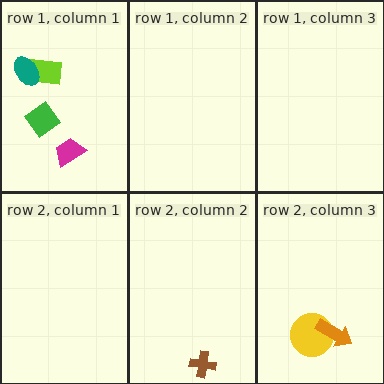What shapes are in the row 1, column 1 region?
The lime rectangle, the green diamond, the teal ellipse, the magenta trapezoid.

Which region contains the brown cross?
The row 2, column 2 region.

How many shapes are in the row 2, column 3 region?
2.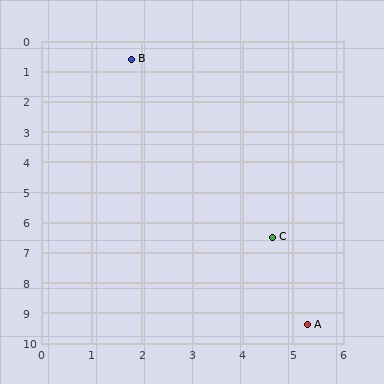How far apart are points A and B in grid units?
Points A and B are about 9.5 grid units apart.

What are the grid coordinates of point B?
Point B is at approximately (1.8, 0.6).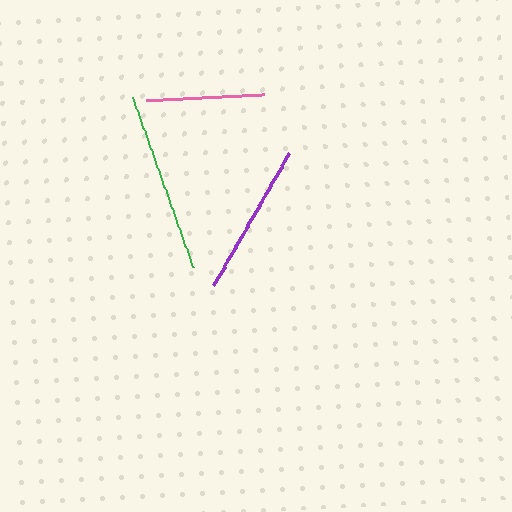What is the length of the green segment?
The green segment is approximately 180 pixels long.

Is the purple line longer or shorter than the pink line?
The purple line is longer than the pink line.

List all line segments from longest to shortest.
From longest to shortest: green, purple, pink.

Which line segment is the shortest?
The pink line is the shortest at approximately 118 pixels.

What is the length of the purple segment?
The purple segment is approximately 152 pixels long.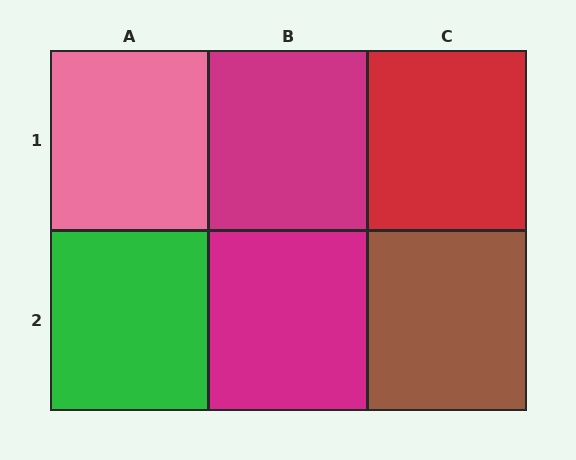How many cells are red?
1 cell is red.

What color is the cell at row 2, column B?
Magenta.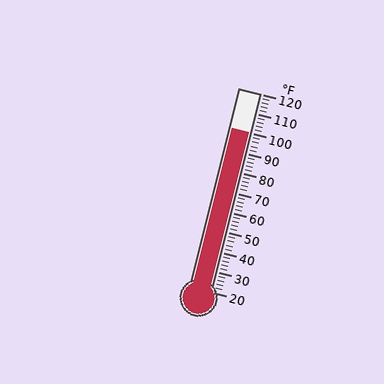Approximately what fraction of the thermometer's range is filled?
The thermometer is filled to approximately 80% of its range.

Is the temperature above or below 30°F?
The temperature is above 30°F.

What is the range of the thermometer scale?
The thermometer scale ranges from 20°F to 120°F.